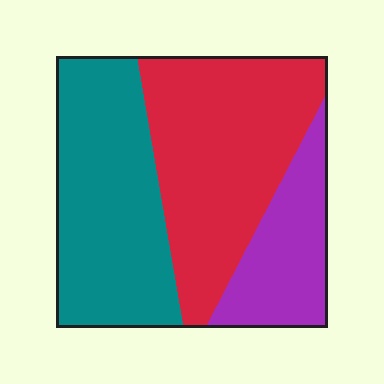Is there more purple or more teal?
Teal.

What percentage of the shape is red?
Red takes up about two fifths (2/5) of the shape.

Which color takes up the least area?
Purple, at roughly 20%.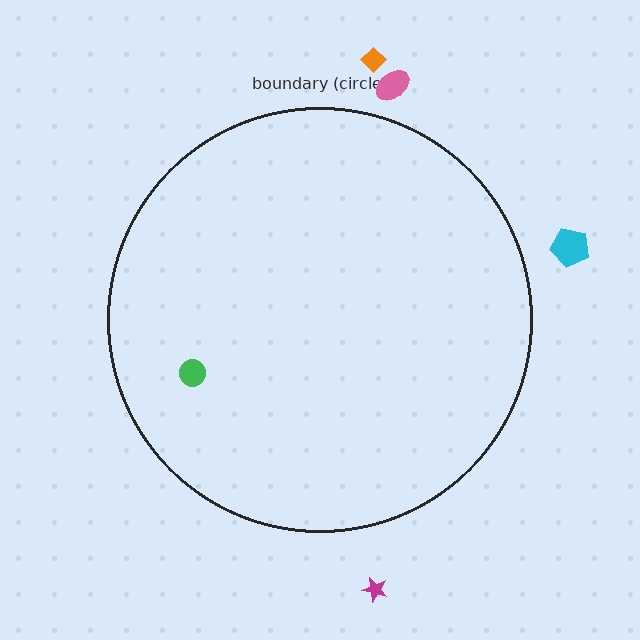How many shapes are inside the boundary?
1 inside, 4 outside.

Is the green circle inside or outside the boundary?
Inside.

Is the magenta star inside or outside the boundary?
Outside.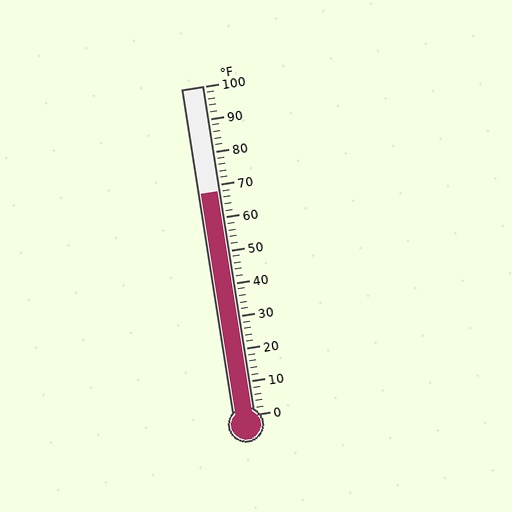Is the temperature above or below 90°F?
The temperature is below 90°F.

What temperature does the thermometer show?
The thermometer shows approximately 68°F.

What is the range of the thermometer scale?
The thermometer scale ranges from 0°F to 100°F.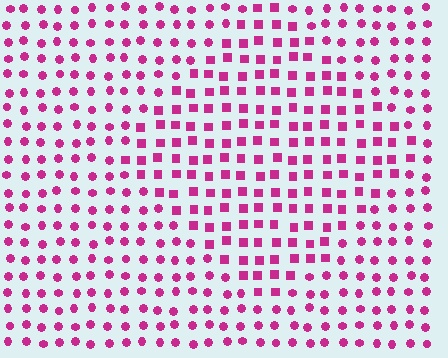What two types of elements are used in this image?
The image uses squares inside the diamond region and circles outside it.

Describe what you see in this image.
The image is filled with small magenta elements arranged in a uniform grid. A diamond-shaped region contains squares, while the surrounding area contains circles. The boundary is defined purely by the change in element shape.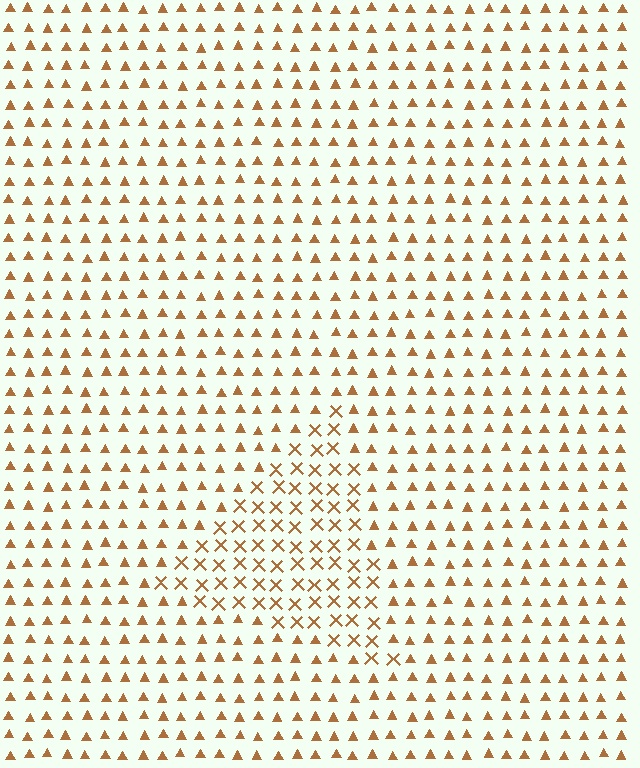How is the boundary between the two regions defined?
The boundary is defined by a change in element shape: X marks inside vs. triangles outside. All elements share the same color and spacing.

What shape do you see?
I see a triangle.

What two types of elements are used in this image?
The image uses X marks inside the triangle region and triangles outside it.